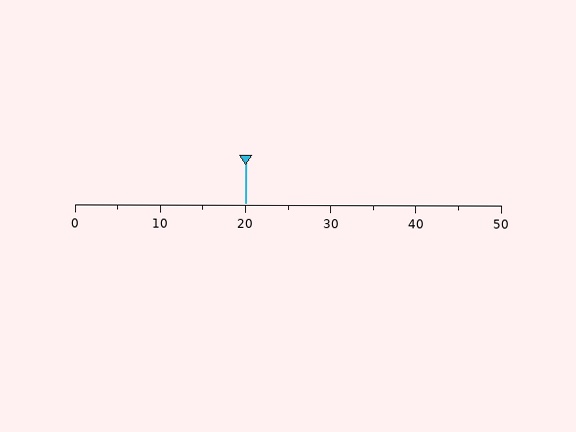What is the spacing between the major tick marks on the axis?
The major ticks are spaced 10 apart.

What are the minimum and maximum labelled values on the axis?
The axis runs from 0 to 50.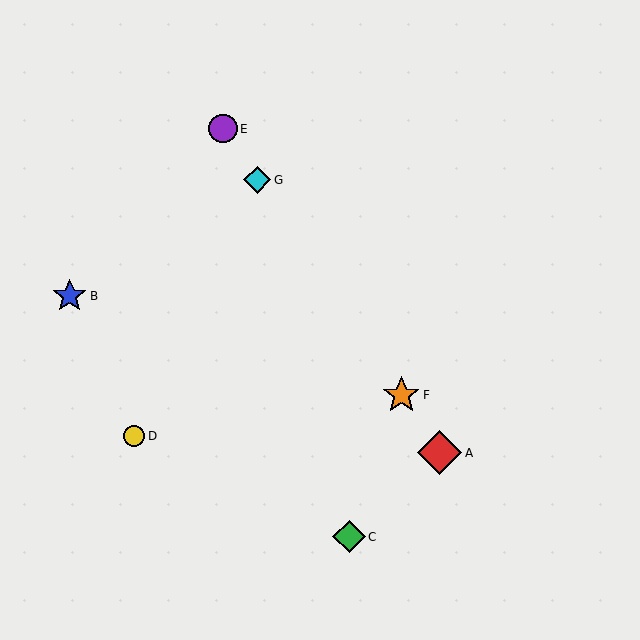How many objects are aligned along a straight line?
4 objects (A, E, F, G) are aligned along a straight line.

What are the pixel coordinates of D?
Object D is at (134, 436).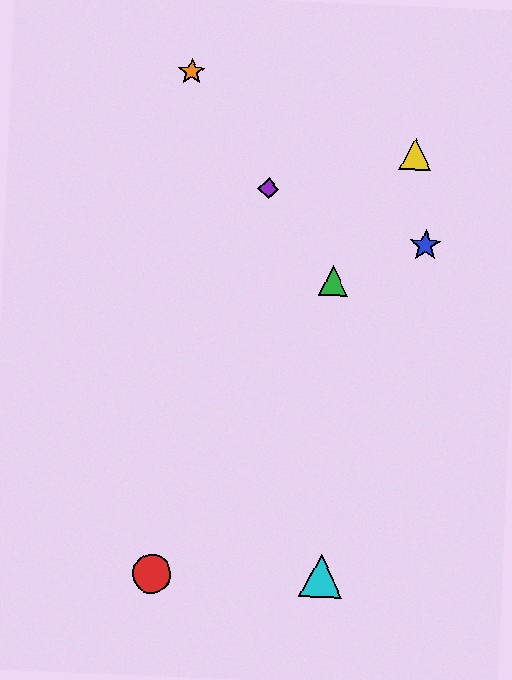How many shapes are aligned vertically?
2 shapes (the green triangle, the cyan triangle) are aligned vertically.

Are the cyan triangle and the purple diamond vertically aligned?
No, the cyan triangle is at x≈321 and the purple diamond is at x≈269.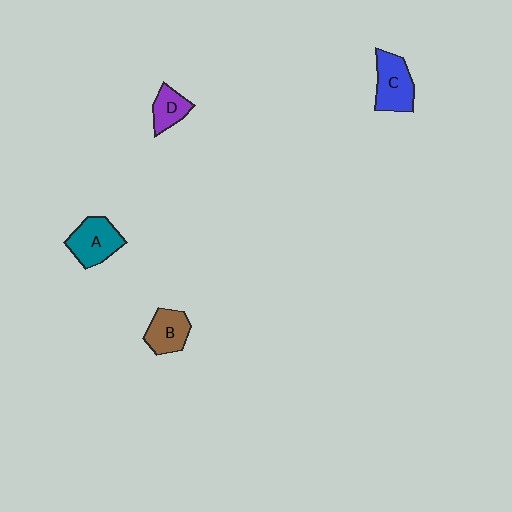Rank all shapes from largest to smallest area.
From largest to smallest: C (blue), A (teal), B (brown), D (purple).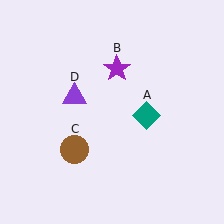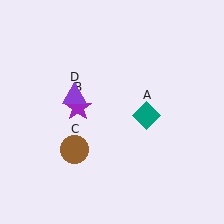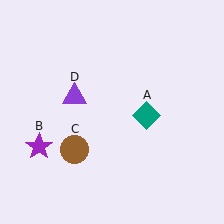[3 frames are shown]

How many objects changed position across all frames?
1 object changed position: purple star (object B).